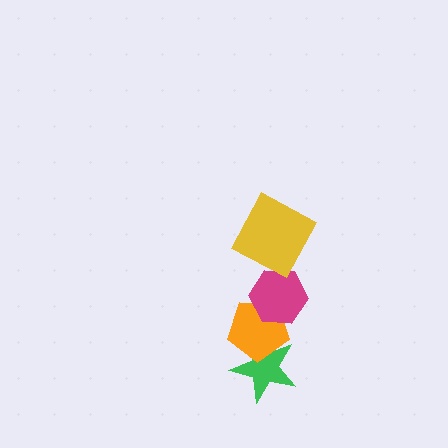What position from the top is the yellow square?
The yellow square is 1st from the top.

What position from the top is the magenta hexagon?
The magenta hexagon is 2nd from the top.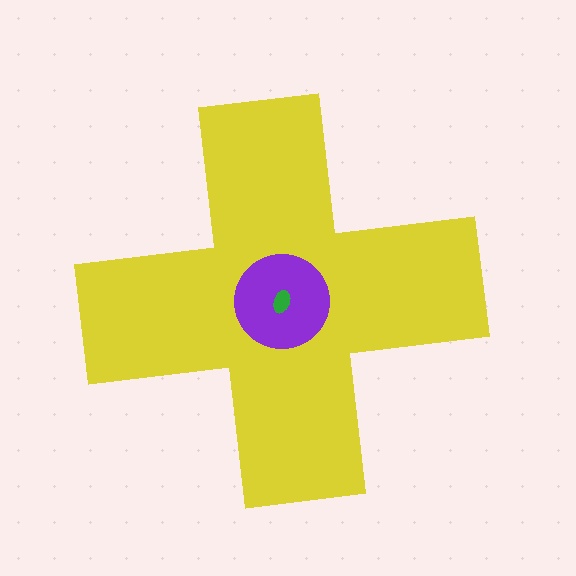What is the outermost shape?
The yellow cross.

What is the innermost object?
The green ellipse.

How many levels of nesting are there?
3.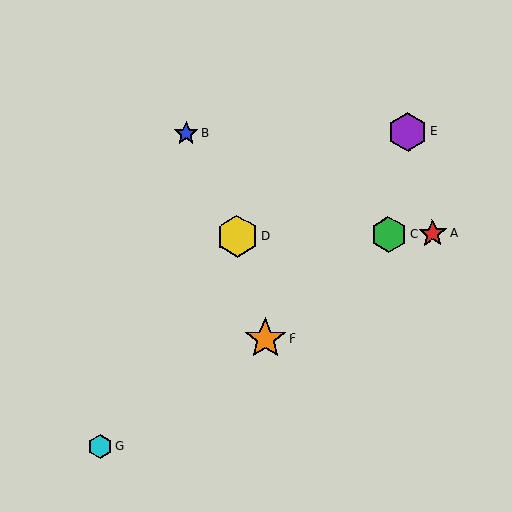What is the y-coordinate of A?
Object A is at y≈234.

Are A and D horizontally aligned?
Yes, both are at y≈234.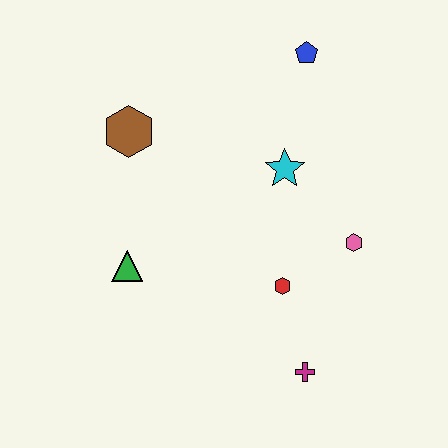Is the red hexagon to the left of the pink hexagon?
Yes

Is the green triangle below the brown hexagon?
Yes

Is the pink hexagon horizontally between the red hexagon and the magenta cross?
No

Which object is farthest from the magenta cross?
The blue pentagon is farthest from the magenta cross.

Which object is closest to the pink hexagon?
The red hexagon is closest to the pink hexagon.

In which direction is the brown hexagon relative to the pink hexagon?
The brown hexagon is to the left of the pink hexagon.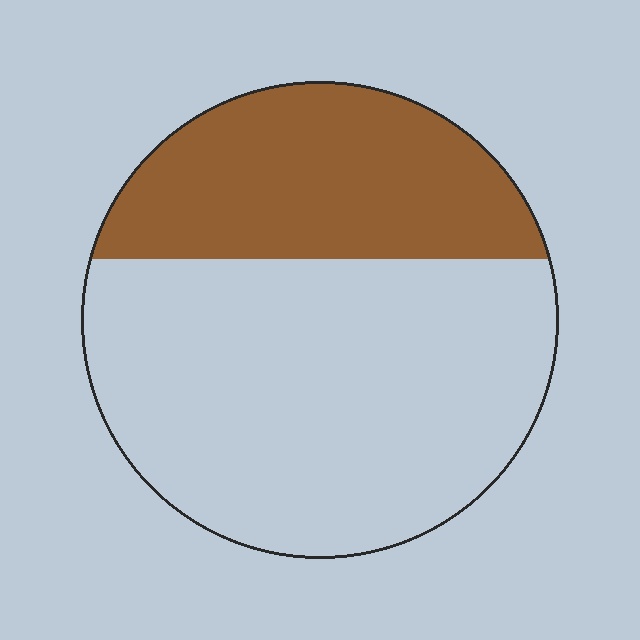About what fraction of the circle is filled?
About one third (1/3).